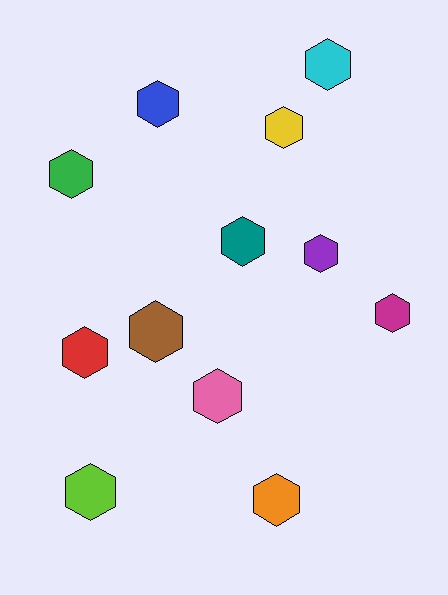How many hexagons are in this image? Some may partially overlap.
There are 12 hexagons.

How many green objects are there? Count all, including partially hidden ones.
There is 1 green object.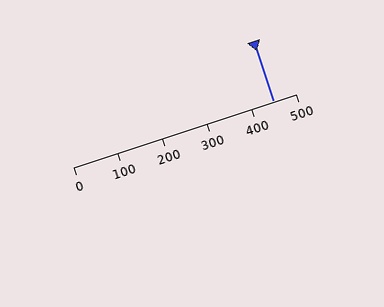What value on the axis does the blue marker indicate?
The marker indicates approximately 450.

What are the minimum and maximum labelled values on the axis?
The axis runs from 0 to 500.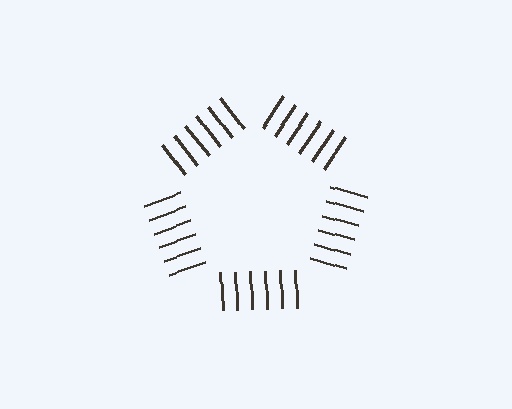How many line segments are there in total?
30 — 6 along each of the 5 edges.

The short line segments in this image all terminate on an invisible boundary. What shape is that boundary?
An illusory pentagon — the line segments terminate on its edges but no continuous stroke is drawn.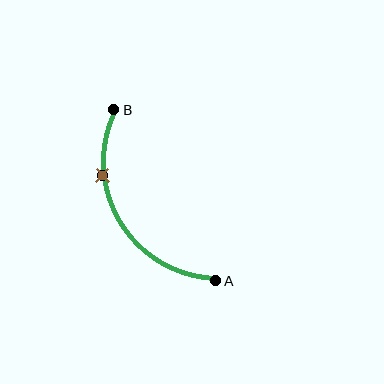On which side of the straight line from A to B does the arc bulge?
The arc bulges to the left of the straight line connecting A and B.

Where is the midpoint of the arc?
The arc midpoint is the point on the curve farthest from the straight line joining A and B. It sits to the left of that line.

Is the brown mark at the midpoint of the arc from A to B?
No. The brown mark lies on the arc but is closer to endpoint B. The arc midpoint would be at the point on the curve equidistant along the arc from both A and B.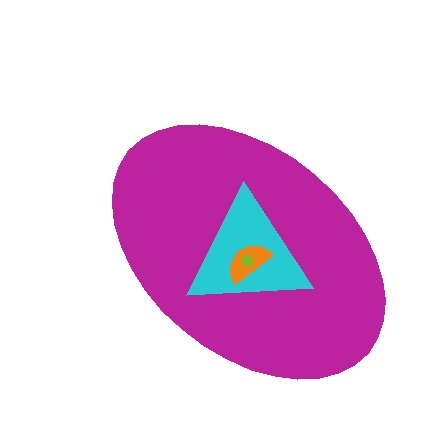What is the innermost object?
The lime cross.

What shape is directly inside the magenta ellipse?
The cyan triangle.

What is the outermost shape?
The magenta ellipse.